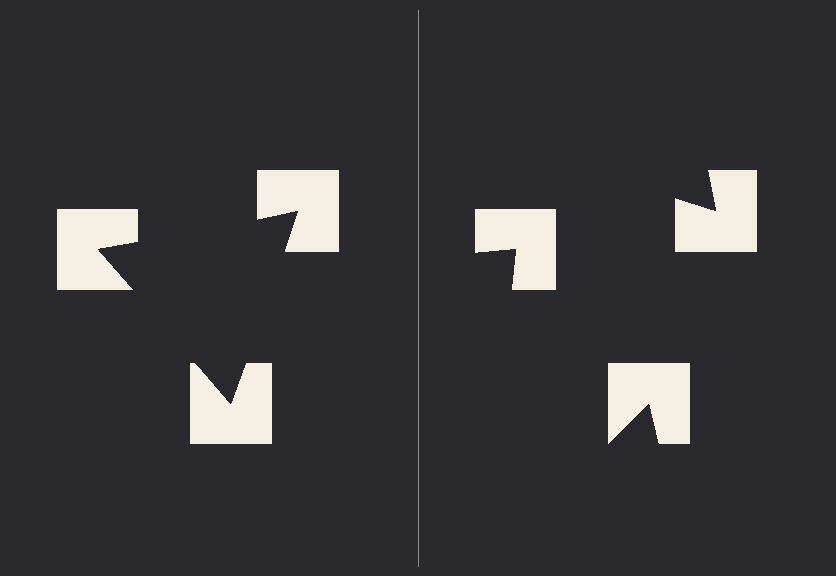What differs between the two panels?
The notched squares are positioned identically on both sides; only the wedge orientations differ. On the left they align to a triangle; on the right they are misaligned.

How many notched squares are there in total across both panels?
6 — 3 on each side.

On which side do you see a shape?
An illusory triangle appears on the left side. On the right side the wedge cuts are rotated, so no coherent shape forms.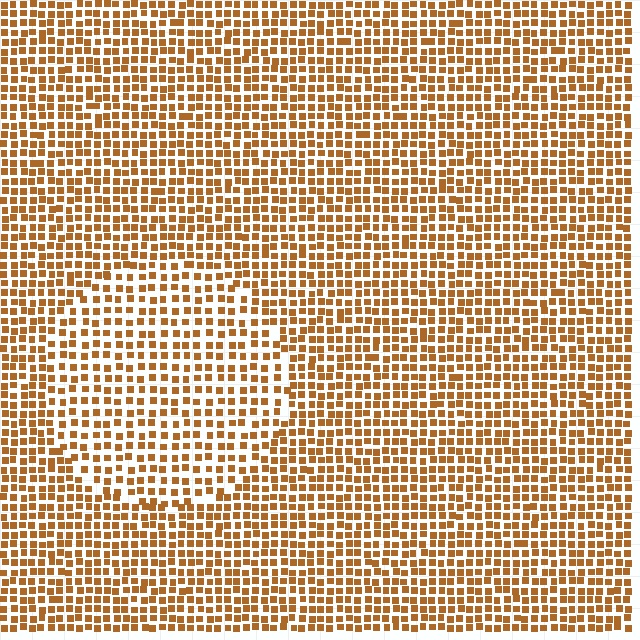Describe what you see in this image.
The image contains small brown elements arranged at two different densities. A circle-shaped region is visible where the elements are less densely packed than the surrounding area.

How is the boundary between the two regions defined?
The boundary is defined by a change in element density (approximately 1.5x ratio). All elements are the same color, size, and shape.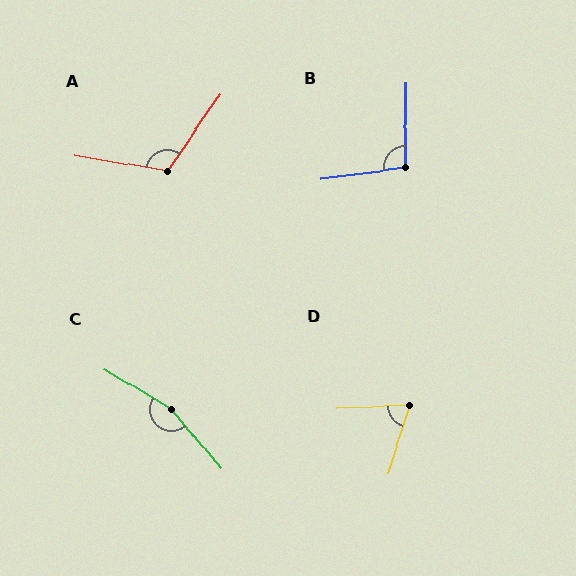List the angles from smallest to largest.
D (70°), B (98°), A (115°), C (161°).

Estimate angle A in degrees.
Approximately 115 degrees.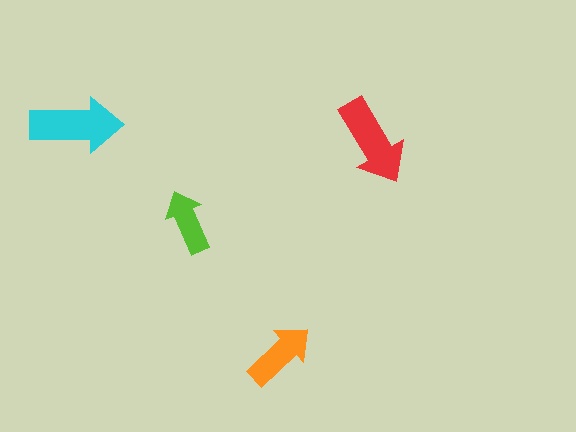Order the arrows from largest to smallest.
the cyan one, the red one, the orange one, the lime one.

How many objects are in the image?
There are 4 objects in the image.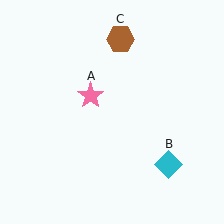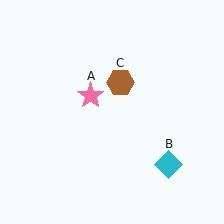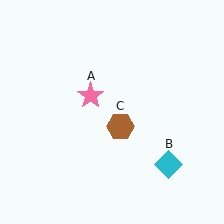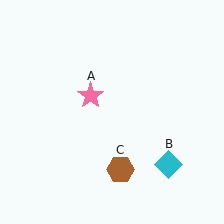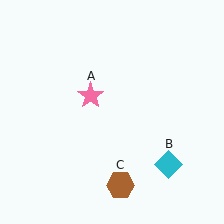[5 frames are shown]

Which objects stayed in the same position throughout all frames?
Pink star (object A) and cyan diamond (object B) remained stationary.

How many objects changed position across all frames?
1 object changed position: brown hexagon (object C).